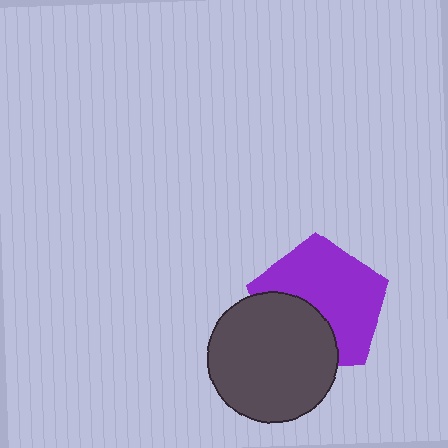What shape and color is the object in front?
The object in front is a dark gray circle.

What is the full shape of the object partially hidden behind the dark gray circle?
The partially hidden object is a purple pentagon.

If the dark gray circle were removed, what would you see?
You would see the complete purple pentagon.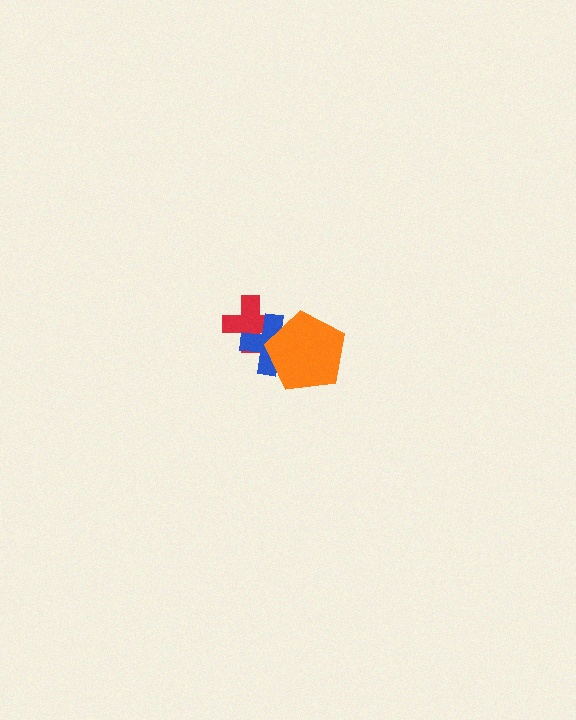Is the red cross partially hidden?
Yes, it is partially covered by another shape.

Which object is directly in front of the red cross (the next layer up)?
The blue cross is directly in front of the red cross.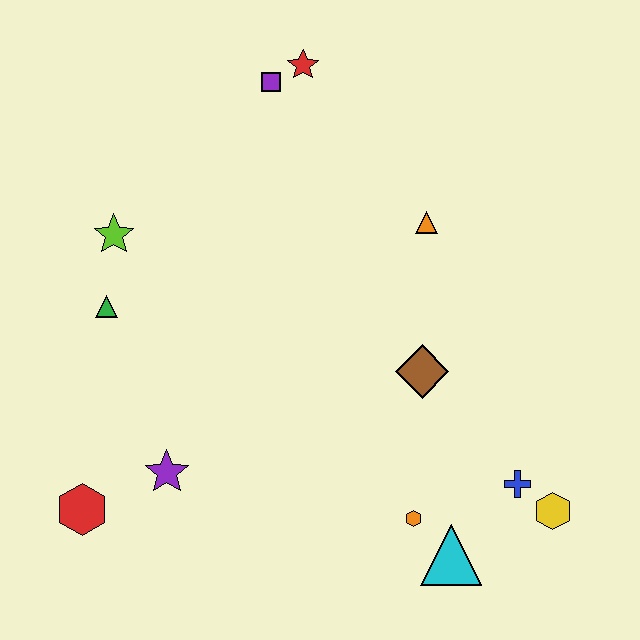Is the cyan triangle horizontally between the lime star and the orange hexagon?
No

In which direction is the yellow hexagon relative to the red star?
The yellow hexagon is below the red star.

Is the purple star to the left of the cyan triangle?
Yes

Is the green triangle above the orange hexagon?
Yes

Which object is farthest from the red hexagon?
The red star is farthest from the red hexagon.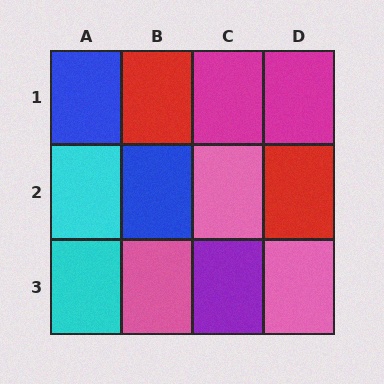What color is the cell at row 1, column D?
Magenta.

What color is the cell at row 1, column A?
Blue.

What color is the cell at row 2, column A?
Cyan.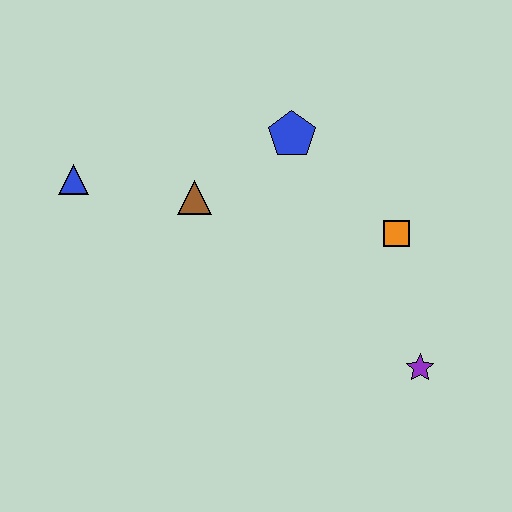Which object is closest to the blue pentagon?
The brown triangle is closest to the blue pentagon.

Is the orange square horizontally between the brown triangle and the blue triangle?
No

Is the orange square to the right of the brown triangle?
Yes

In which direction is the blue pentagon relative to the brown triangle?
The blue pentagon is to the right of the brown triangle.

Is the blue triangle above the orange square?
Yes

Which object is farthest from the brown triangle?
The purple star is farthest from the brown triangle.